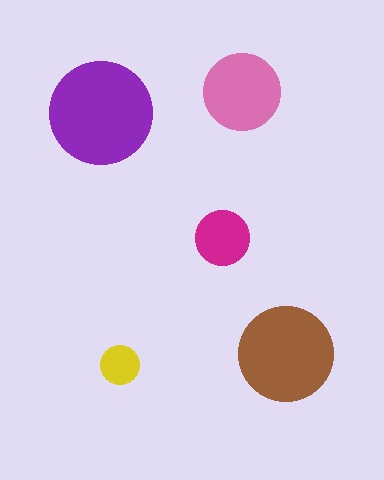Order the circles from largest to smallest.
the purple one, the brown one, the pink one, the magenta one, the yellow one.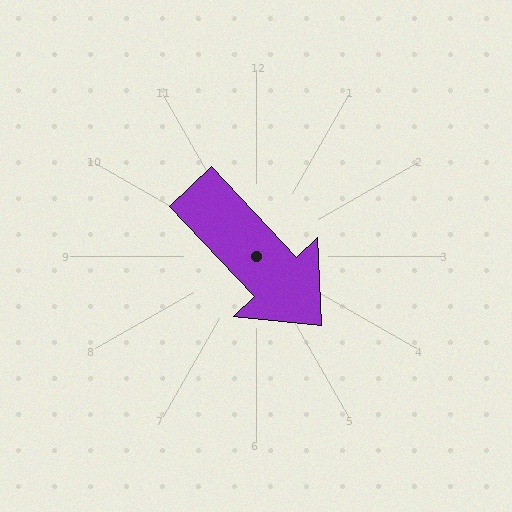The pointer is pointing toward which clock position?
Roughly 5 o'clock.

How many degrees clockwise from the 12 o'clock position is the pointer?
Approximately 137 degrees.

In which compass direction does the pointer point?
Southeast.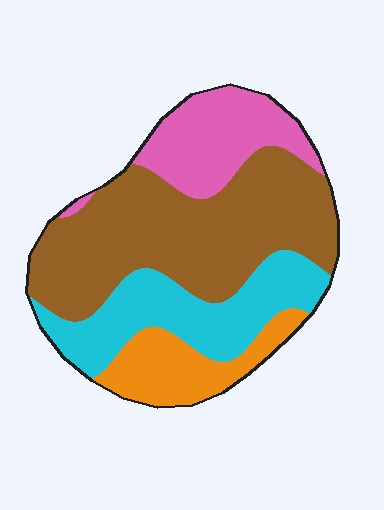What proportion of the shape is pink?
Pink covers around 20% of the shape.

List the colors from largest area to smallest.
From largest to smallest: brown, cyan, pink, orange.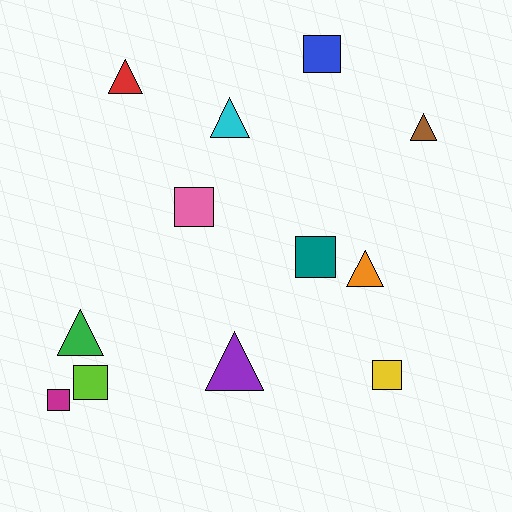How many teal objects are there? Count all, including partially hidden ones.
There is 1 teal object.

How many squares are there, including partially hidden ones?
There are 6 squares.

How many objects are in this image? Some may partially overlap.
There are 12 objects.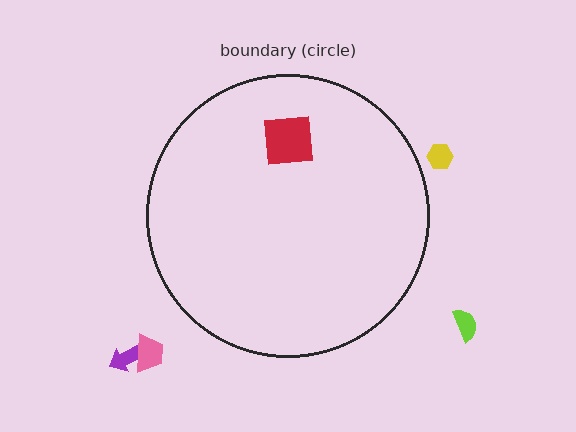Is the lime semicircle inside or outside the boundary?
Outside.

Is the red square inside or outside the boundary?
Inside.